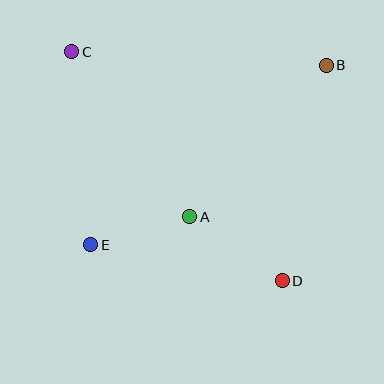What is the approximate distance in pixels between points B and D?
The distance between B and D is approximately 220 pixels.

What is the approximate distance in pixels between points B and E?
The distance between B and E is approximately 296 pixels.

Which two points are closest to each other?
Points A and E are closest to each other.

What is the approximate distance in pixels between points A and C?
The distance between A and C is approximately 203 pixels.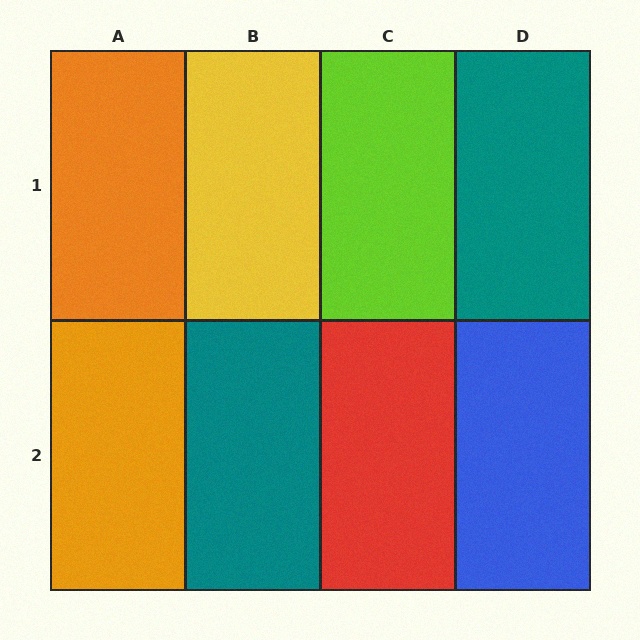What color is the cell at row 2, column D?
Blue.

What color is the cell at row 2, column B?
Teal.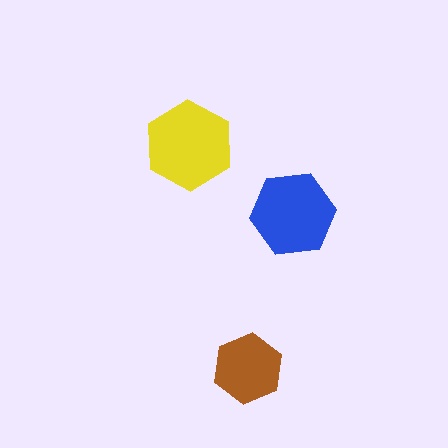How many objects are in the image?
There are 3 objects in the image.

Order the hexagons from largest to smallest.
the yellow one, the blue one, the brown one.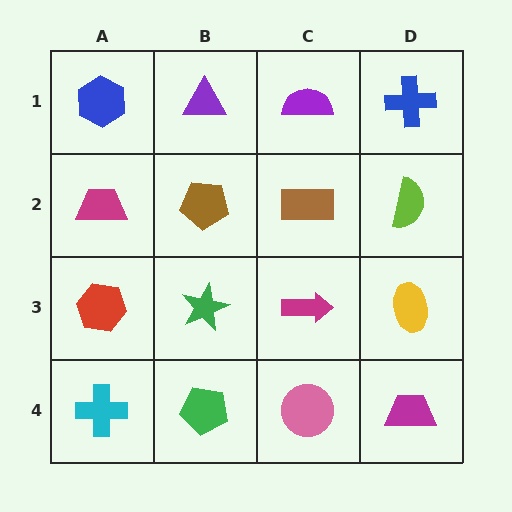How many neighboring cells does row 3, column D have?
3.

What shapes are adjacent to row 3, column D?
A lime semicircle (row 2, column D), a magenta trapezoid (row 4, column D), a magenta arrow (row 3, column C).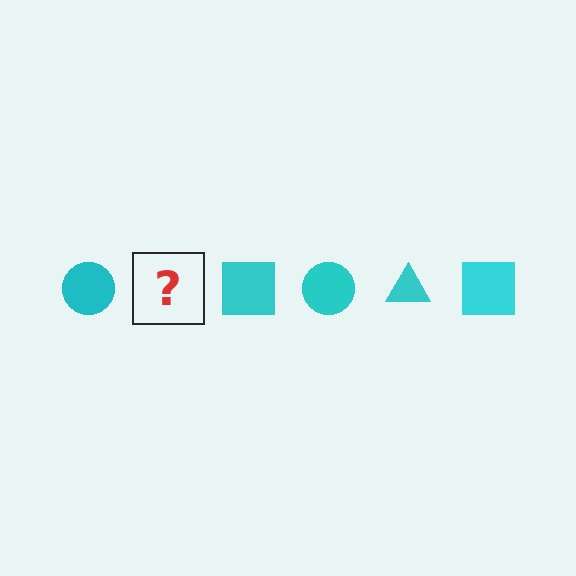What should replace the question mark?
The question mark should be replaced with a cyan triangle.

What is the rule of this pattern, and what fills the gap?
The rule is that the pattern cycles through circle, triangle, square shapes in cyan. The gap should be filled with a cyan triangle.